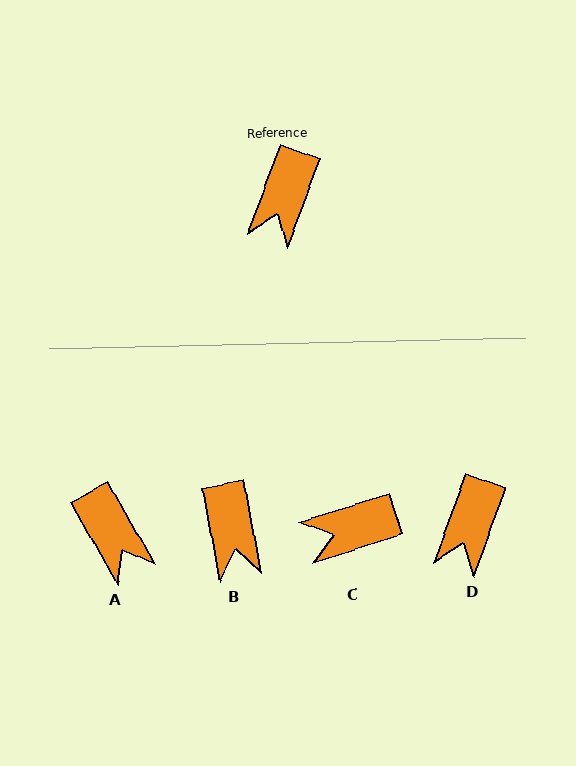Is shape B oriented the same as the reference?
No, it is off by about 31 degrees.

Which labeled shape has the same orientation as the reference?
D.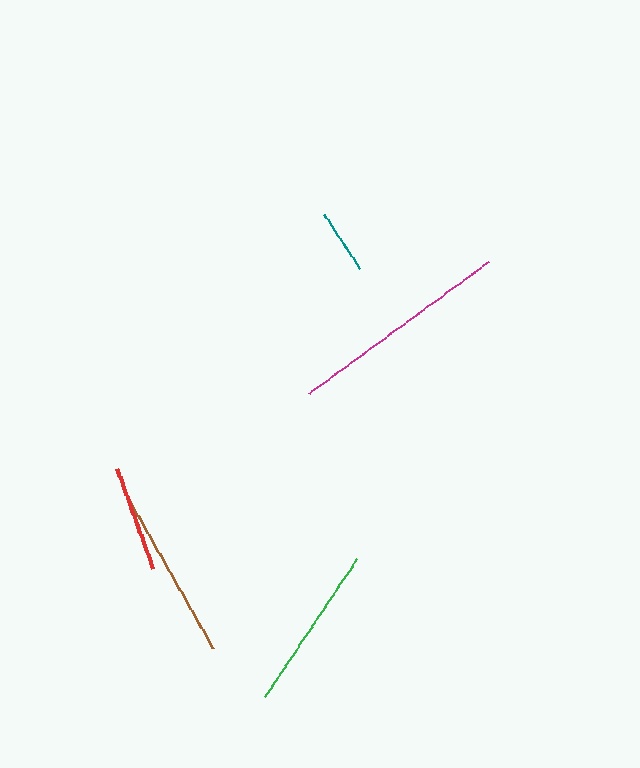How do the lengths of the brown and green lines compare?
The brown and green lines are approximately the same length.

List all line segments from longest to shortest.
From longest to shortest: magenta, brown, green, red, teal.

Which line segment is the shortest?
The teal line is the shortest at approximately 65 pixels.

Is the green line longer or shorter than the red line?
The green line is longer than the red line.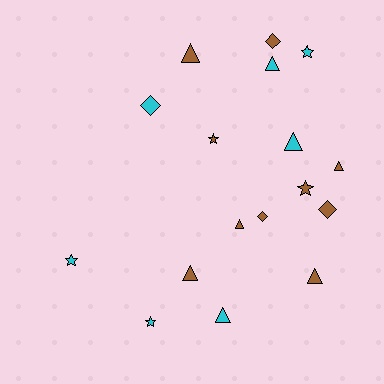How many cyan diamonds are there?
There is 1 cyan diamond.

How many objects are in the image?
There are 17 objects.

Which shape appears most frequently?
Triangle, with 8 objects.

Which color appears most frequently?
Brown, with 10 objects.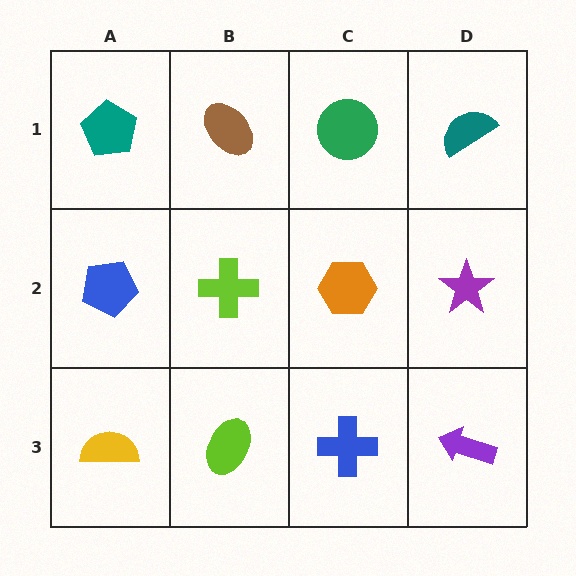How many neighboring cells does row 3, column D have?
2.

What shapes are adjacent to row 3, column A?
A blue pentagon (row 2, column A), a lime ellipse (row 3, column B).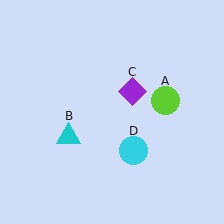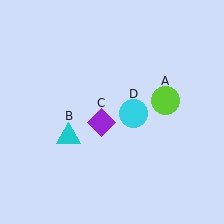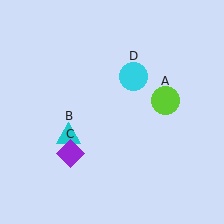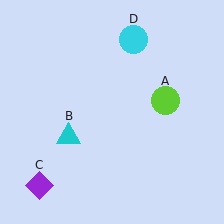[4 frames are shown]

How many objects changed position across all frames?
2 objects changed position: purple diamond (object C), cyan circle (object D).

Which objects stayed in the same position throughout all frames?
Lime circle (object A) and cyan triangle (object B) remained stationary.